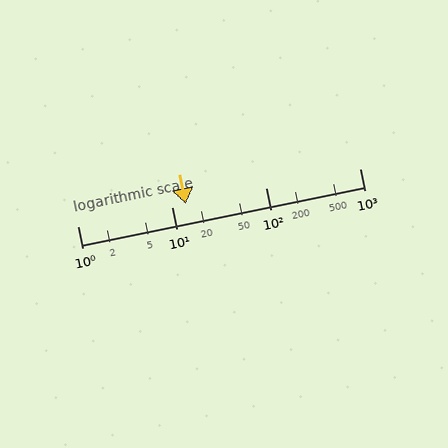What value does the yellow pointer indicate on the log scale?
The pointer indicates approximately 14.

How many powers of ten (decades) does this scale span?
The scale spans 3 decades, from 1 to 1000.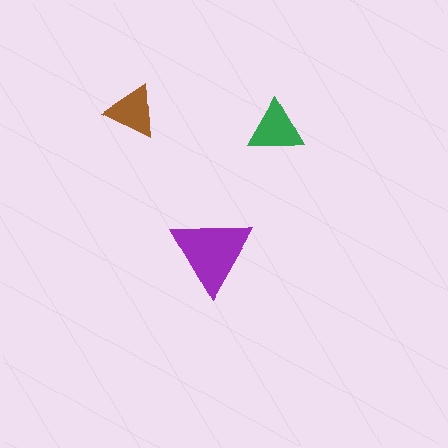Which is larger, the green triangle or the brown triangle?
The green one.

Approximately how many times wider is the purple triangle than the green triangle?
About 1.5 times wider.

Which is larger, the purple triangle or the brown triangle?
The purple one.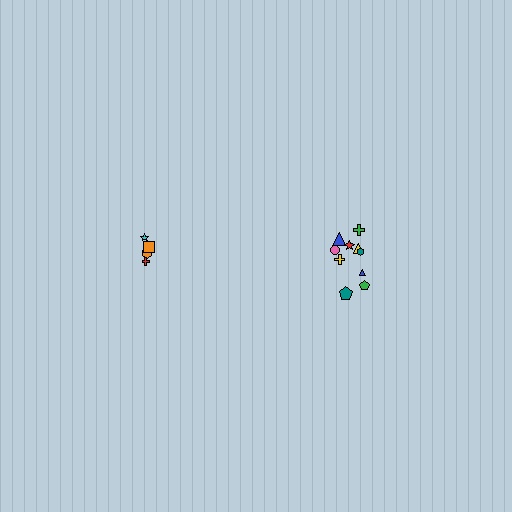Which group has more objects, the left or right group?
The right group.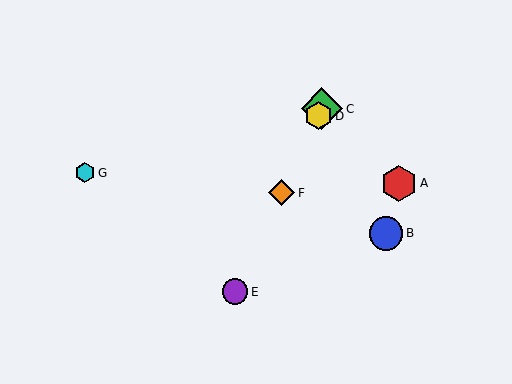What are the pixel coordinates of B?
Object B is at (386, 233).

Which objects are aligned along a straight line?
Objects C, D, E, F are aligned along a straight line.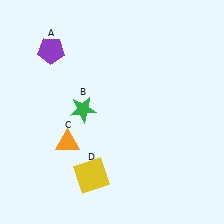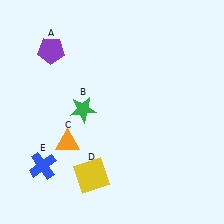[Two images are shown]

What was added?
A blue cross (E) was added in Image 2.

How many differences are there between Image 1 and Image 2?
There is 1 difference between the two images.